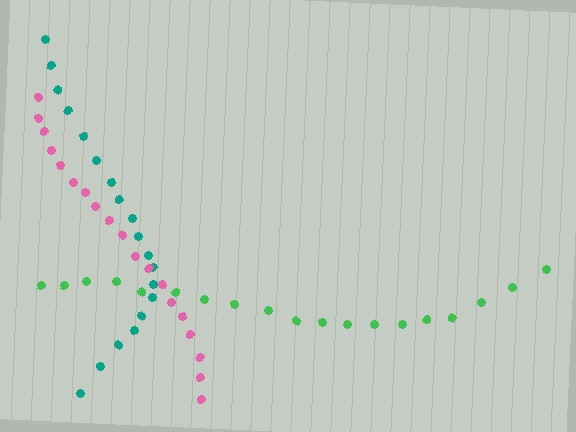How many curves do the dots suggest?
There are 3 distinct paths.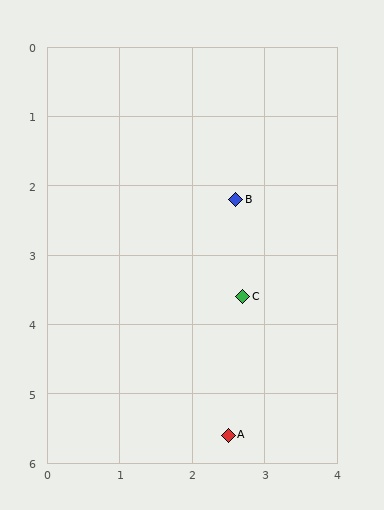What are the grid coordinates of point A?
Point A is at approximately (2.5, 5.6).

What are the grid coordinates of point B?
Point B is at approximately (2.6, 2.2).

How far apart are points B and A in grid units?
Points B and A are about 3.4 grid units apart.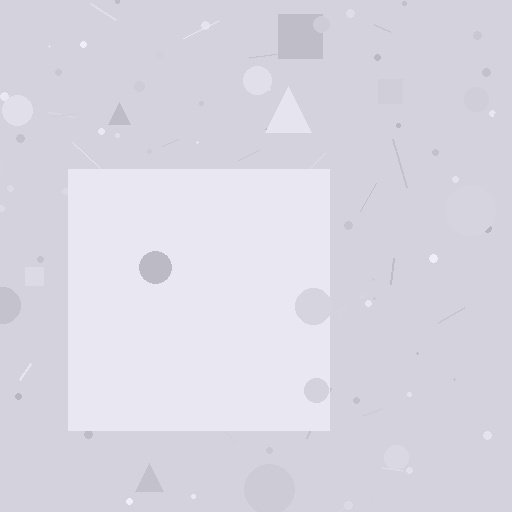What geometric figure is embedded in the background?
A square is embedded in the background.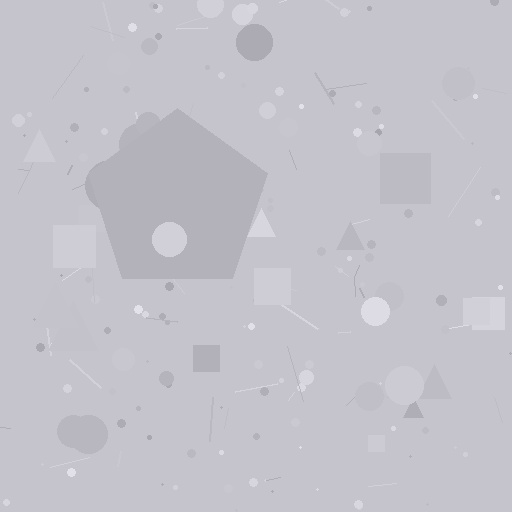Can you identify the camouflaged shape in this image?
The camouflaged shape is a pentagon.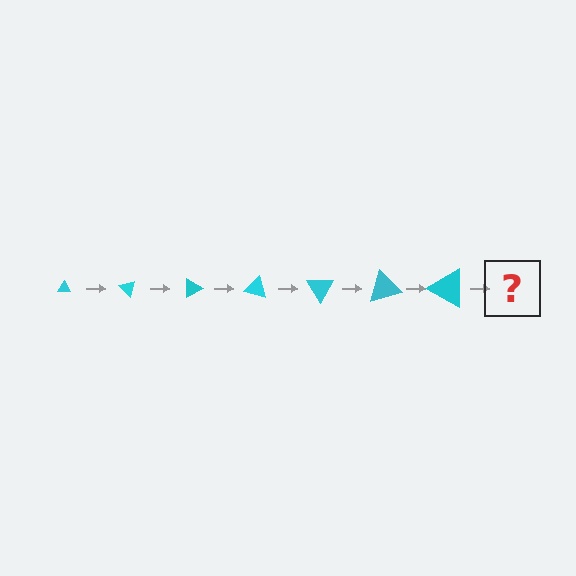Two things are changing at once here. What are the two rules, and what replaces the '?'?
The two rules are that the triangle grows larger each step and it rotates 45 degrees each step. The '?' should be a triangle, larger than the previous one and rotated 315 degrees from the start.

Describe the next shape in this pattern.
It should be a triangle, larger than the previous one and rotated 315 degrees from the start.